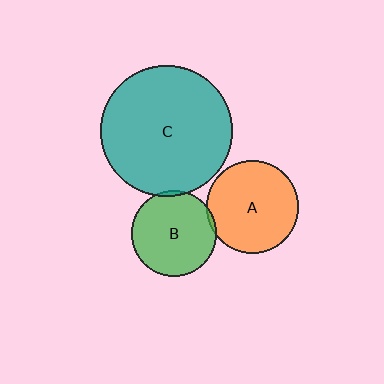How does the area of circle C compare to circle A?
Approximately 2.0 times.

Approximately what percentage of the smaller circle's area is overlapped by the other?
Approximately 5%.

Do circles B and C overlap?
Yes.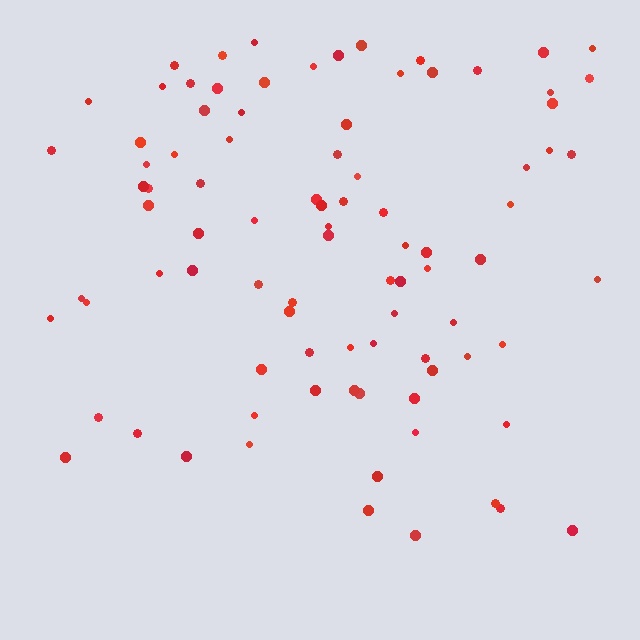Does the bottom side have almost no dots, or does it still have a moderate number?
Still a moderate number, just noticeably fewer than the top.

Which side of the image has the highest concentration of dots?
The top.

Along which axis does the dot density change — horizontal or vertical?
Vertical.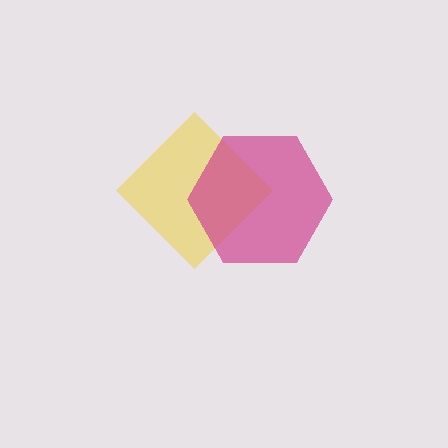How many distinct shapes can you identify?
There are 2 distinct shapes: a yellow diamond, a magenta hexagon.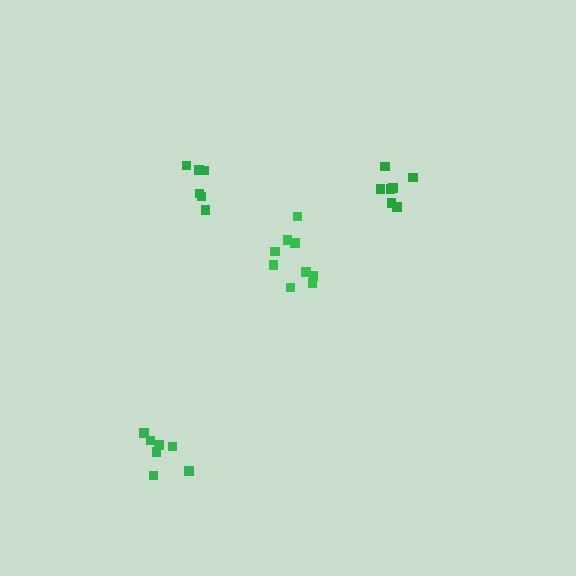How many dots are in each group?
Group 1: 9 dots, Group 2: 7 dots, Group 3: 6 dots, Group 4: 7 dots (29 total).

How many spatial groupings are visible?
There are 4 spatial groupings.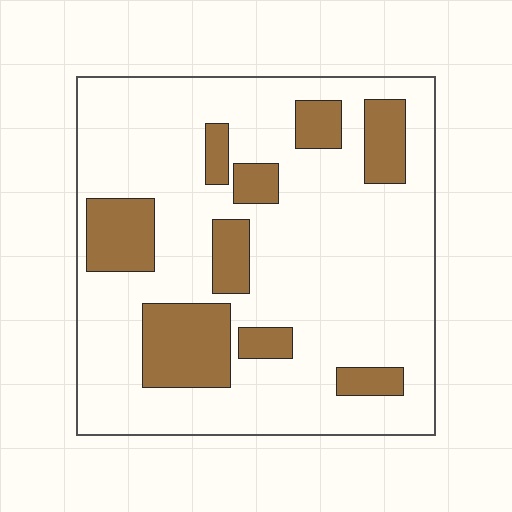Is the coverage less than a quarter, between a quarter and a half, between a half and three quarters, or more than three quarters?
Less than a quarter.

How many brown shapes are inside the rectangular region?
9.